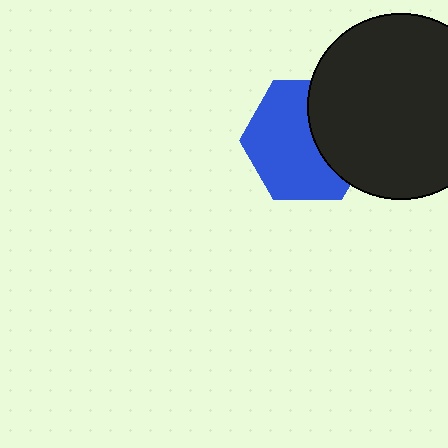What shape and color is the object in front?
The object in front is a black circle.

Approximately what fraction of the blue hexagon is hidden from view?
Roughly 38% of the blue hexagon is hidden behind the black circle.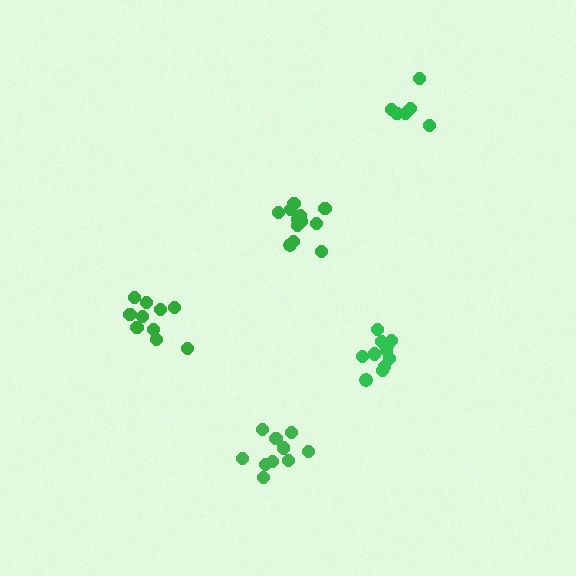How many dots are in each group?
Group 1: 11 dots, Group 2: 10 dots, Group 3: 12 dots, Group 4: 6 dots, Group 5: 11 dots (50 total).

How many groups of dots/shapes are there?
There are 5 groups.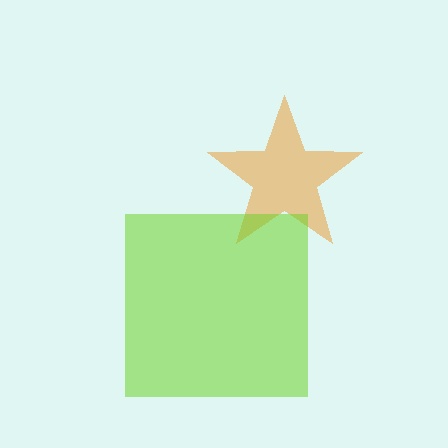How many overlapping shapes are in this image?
There are 2 overlapping shapes in the image.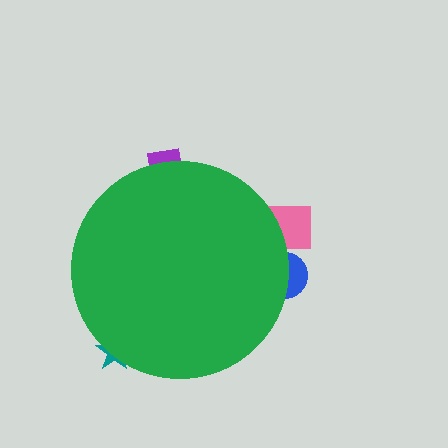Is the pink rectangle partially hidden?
Yes, the pink rectangle is partially hidden behind the green circle.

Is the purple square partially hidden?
Yes, the purple square is partially hidden behind the green circle.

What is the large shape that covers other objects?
A green circle.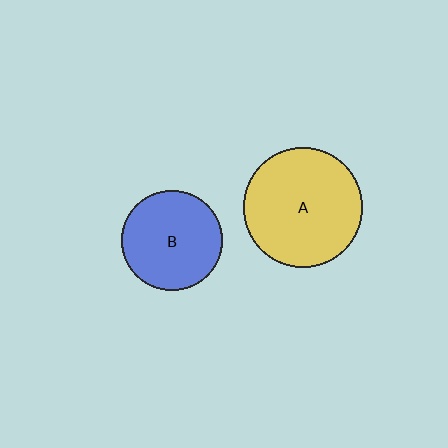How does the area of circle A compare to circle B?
Approximately 1.4 times.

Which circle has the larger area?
Circle A (yellow).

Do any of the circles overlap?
No, none of the circles overlap.